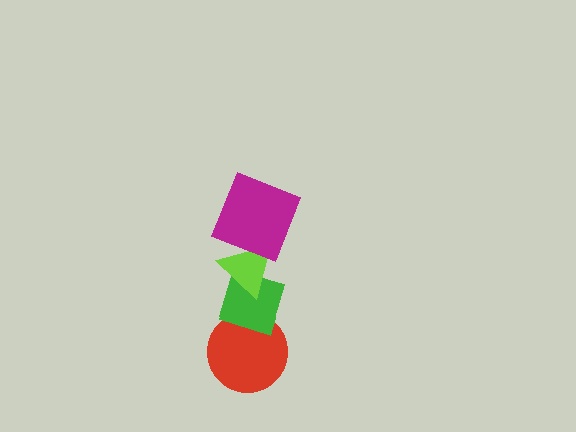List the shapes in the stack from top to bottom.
From top to bottom: the magenta square, the lime triangle, the green diamond, the red circle.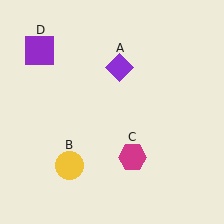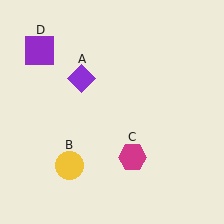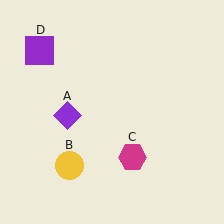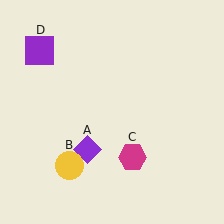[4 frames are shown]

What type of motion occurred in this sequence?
The purple diamond (object A) rotated counterclockwise around the center of the scene.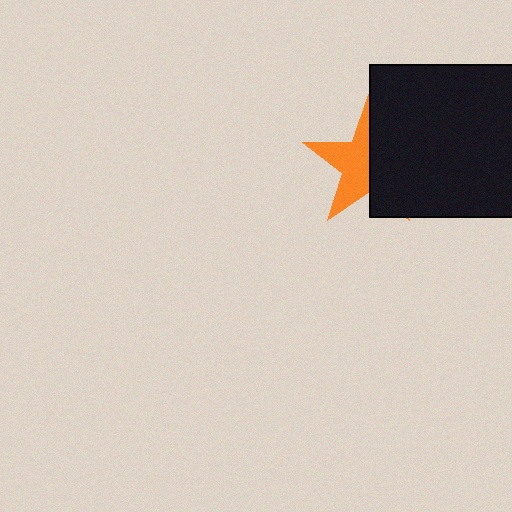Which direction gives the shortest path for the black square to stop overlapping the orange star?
Moving right gives the shortest separation.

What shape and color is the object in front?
The object in front is a black square.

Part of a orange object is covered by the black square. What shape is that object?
It is a star.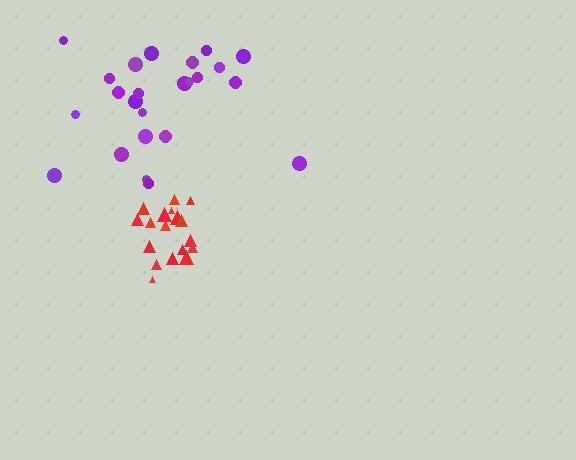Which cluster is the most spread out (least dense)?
Purple.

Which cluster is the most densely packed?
Red.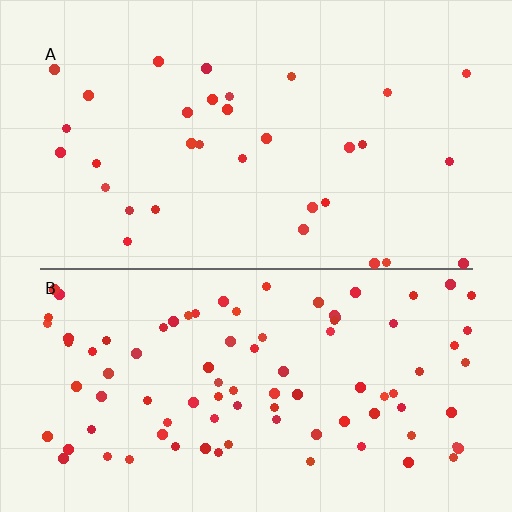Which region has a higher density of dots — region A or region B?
B (the bottom).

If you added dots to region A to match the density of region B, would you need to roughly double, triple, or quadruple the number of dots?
Approximately triple.